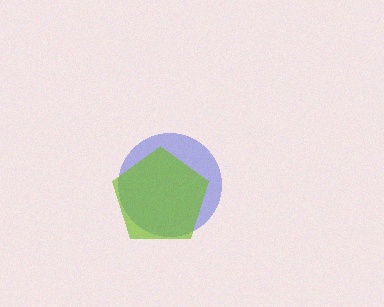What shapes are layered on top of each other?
The layered shapes are: a blue circle, a lime pentagon.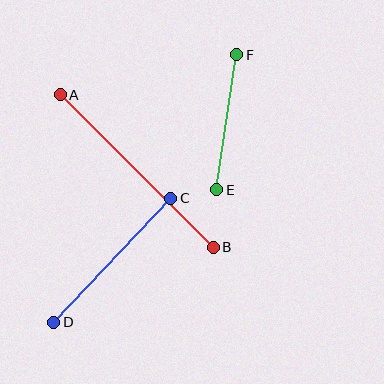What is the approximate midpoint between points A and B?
The midpoint is at approximately (137, 171) pixels.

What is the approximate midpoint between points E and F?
The midpoint is at approximately (227, 122) pixels.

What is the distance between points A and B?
The distance is approximately 216 pixels.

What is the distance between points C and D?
The distance is approximately 171 pixels.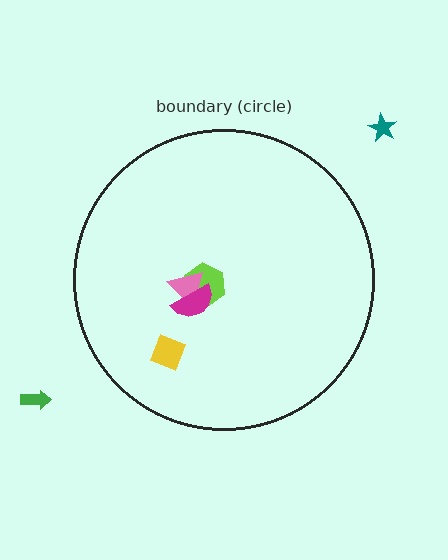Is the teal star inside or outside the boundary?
Outside.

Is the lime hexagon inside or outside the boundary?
Inside.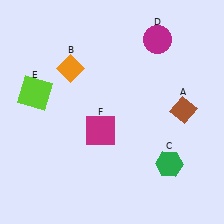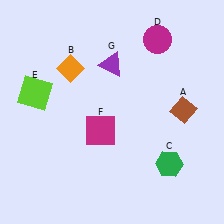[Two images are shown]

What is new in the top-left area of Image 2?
A purple triangle (G) was added in the top-left area of Image 2.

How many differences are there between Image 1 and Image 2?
There is 1 difference between the two images.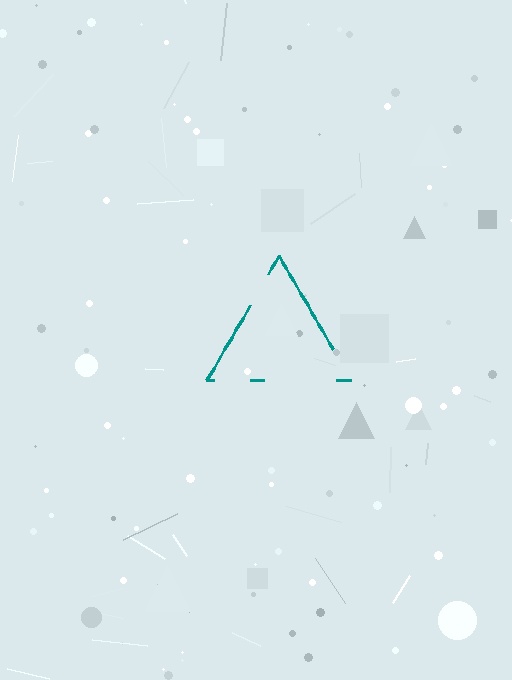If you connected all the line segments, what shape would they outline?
They would outline a triangle.